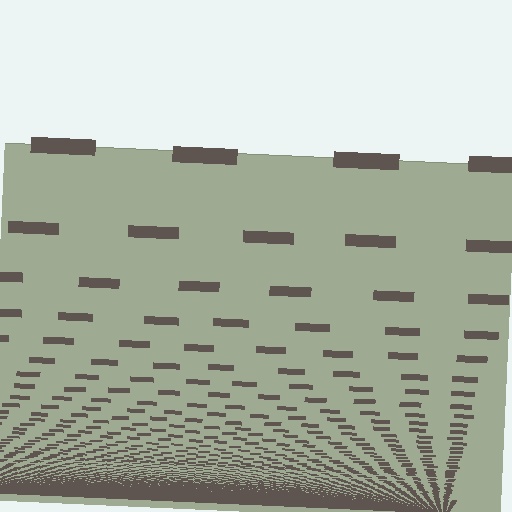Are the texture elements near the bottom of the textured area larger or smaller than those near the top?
Smaller. The gradient is inverted — elements near the bottom are smaller and denser.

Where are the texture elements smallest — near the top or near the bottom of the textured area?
Near the bottom.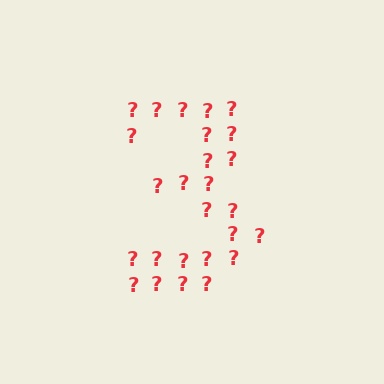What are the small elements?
The small elements are question marks.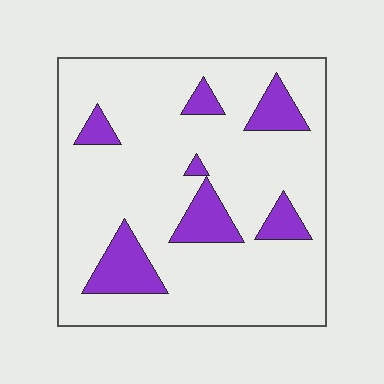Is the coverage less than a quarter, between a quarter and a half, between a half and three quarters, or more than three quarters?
Less than a quarter.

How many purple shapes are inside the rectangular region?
7.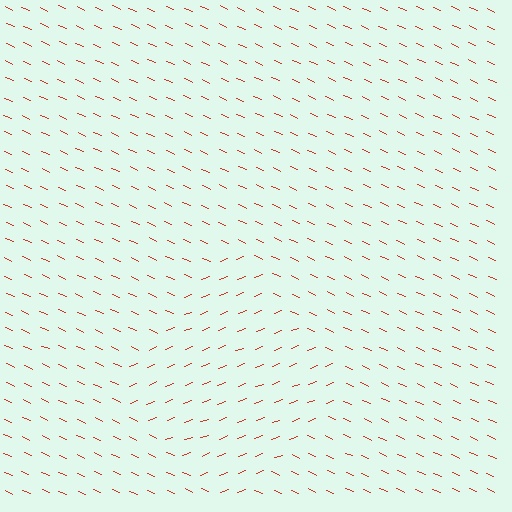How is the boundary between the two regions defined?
The boundary is defined purely by a change in line orientation (approximately 45 degrees difference). All lines are the same color and thickness.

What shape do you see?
I see a diamond.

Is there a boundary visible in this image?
Yes, there is a texture boundary formed by a change in line orientation.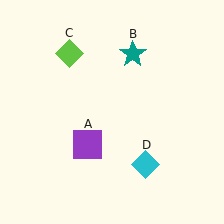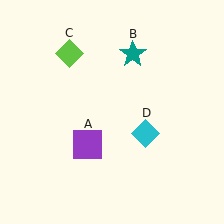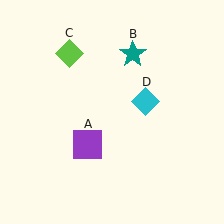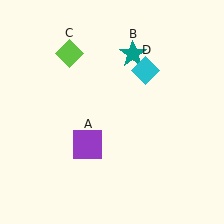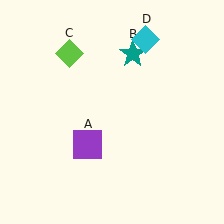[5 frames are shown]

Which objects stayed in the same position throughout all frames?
Purple square (object A) and teal star (object B) and lime diamond (object C) remained stationary.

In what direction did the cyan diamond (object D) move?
The cyan diamond (object D) moved up.